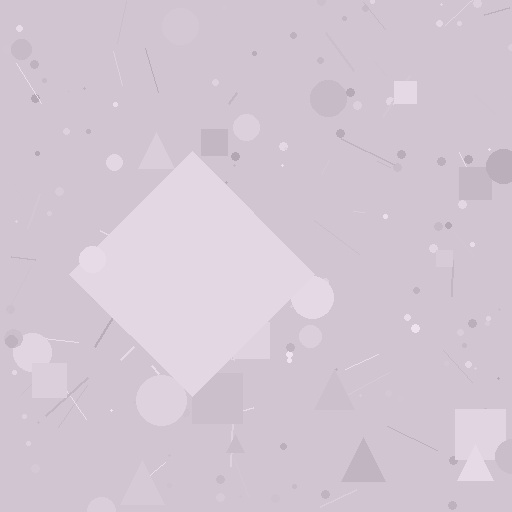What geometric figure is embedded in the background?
A diamond is embedded in the background.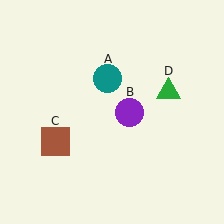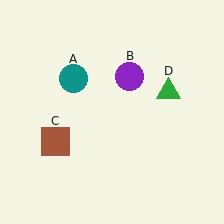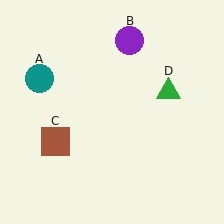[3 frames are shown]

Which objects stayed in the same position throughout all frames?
Brown square (object C) and green triangle (object D) remained stationary.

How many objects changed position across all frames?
2 objects changed position: teal circle (object A), purple circle (object B).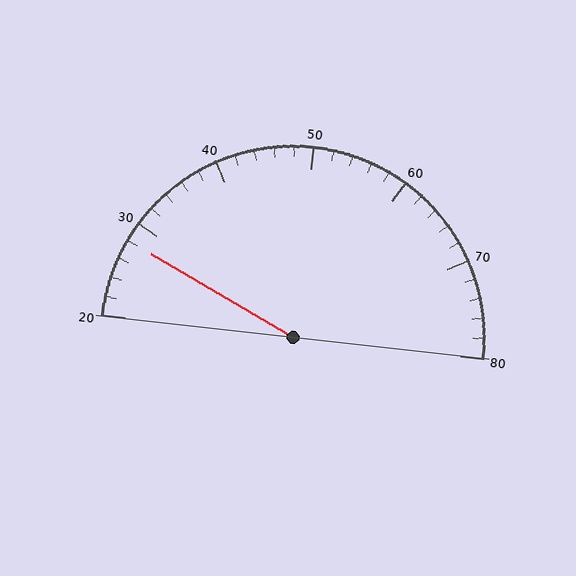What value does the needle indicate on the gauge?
The needle indicates approximately 28.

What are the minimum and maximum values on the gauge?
The gauge ranges from 20 to 80.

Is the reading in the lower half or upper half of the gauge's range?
The reading is in the lower half of the range (20 to 80).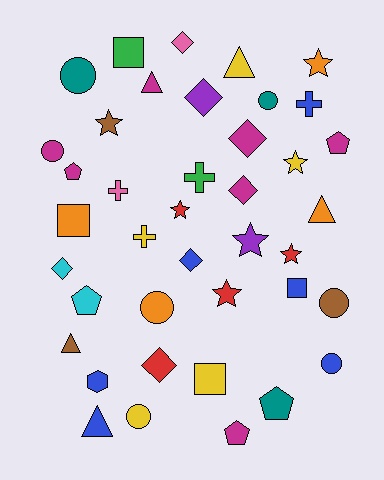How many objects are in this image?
There are 40 objects.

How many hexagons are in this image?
There is 1 hexagon.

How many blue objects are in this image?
There are 6 blue objects.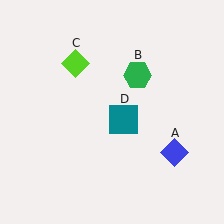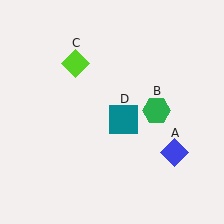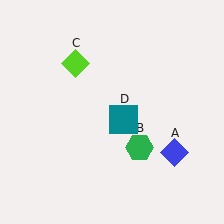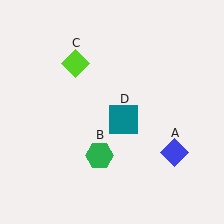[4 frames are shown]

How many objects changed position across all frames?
1 object changed position: green hexagon (object B).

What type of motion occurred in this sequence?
The green hexagon (object B) rotated clockwise around the center of the scene.